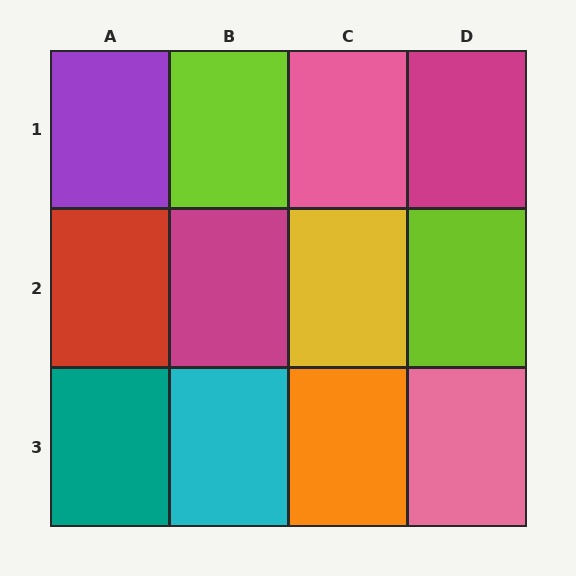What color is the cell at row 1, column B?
Lime.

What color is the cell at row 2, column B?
Magenta.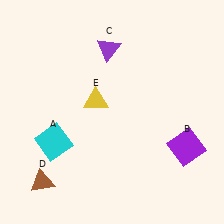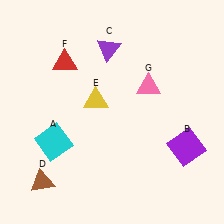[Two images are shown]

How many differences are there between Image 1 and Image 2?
There are 2 differences between the two images.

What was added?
A red triangle (F), a pink triangle (G) were added in Image 2.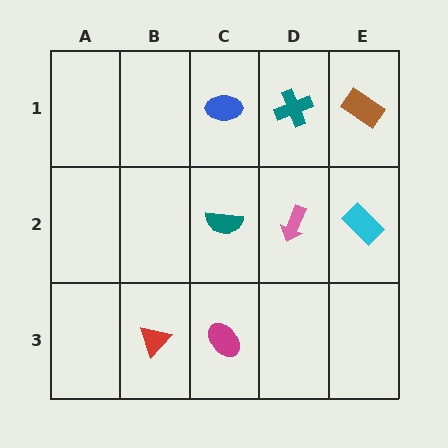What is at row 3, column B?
A red triangle.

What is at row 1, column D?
A teal cross.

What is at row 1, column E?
A brown rectangle.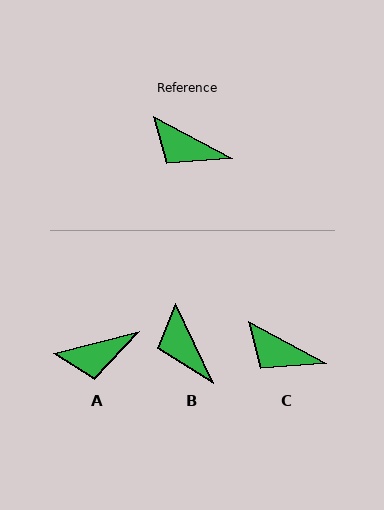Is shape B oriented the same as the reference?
No, it is off by about 37 degrees.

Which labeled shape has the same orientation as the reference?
C.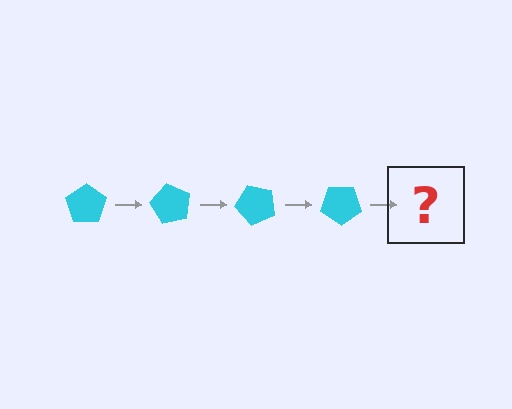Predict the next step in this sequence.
The next step is a cyan pentagon rotated 240 degrees.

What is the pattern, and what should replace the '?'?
The pattern is that the pentagon rotates 60 degrees each step. The '?' should be a cyan pentagon rotated 240 degrees.